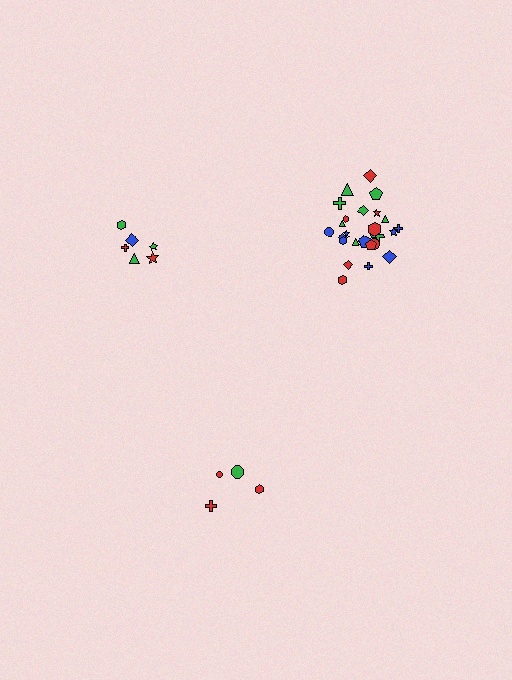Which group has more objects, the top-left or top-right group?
The top-right group.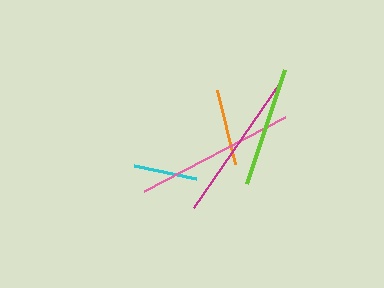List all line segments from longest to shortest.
From longest to shortest: pink, magenta, lime, orange, cyan.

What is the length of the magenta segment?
The magenta segment is approximately 153 pixels long.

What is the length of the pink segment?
The pink segment is approximately 159 pixels long.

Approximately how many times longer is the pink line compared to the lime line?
The pink line is approximately 1.3 times the length of the lime line.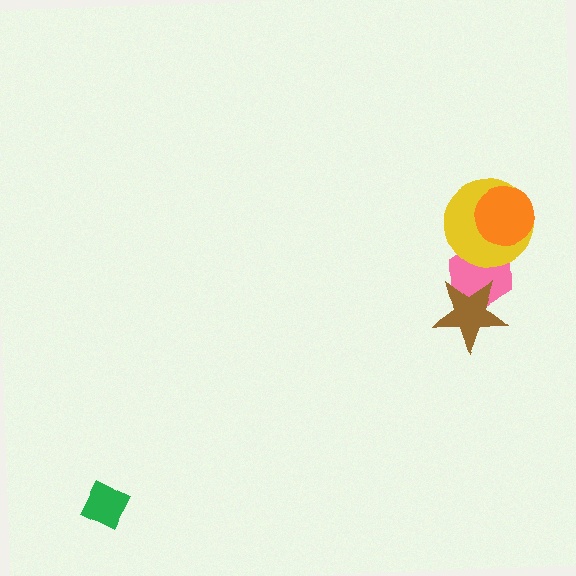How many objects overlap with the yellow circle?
2 objects overlap with the yellow circle.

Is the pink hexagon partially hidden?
Yes, it is partially covered by another shape.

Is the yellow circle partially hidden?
Yes, it is partially covered by another shape.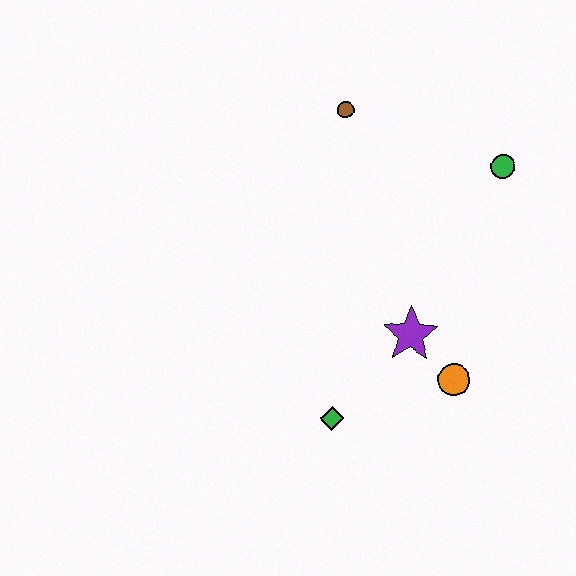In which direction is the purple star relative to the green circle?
The purple star is below the green circle.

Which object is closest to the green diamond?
The purple star is closest to the green diamond.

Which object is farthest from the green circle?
The green diamond is farthest from the green circle.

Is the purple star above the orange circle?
Yes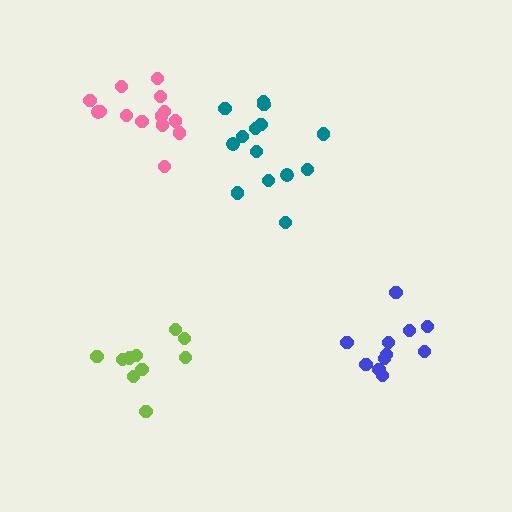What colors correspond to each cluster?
The clusters are colored: teal, lime, pink, blue.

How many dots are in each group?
Group 1: 14 dots, Group 2: 10 dots, Group 3: 14 dots, Group 4: 11 dots (49 total).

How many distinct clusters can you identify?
There are 4 distinct clusters.